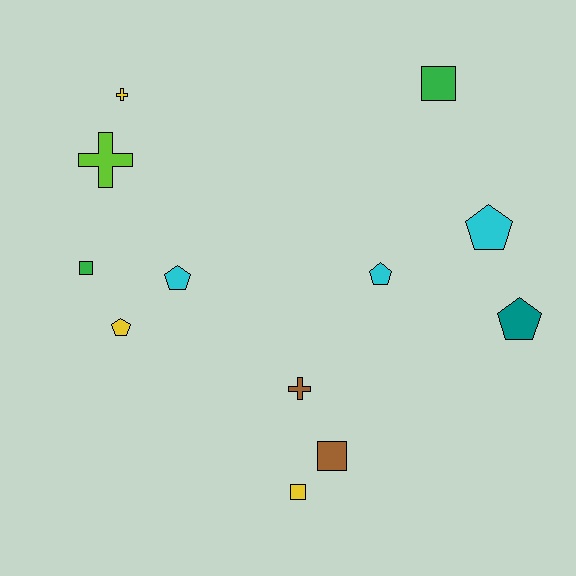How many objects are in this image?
There are 12 objects.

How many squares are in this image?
There are 4 squares.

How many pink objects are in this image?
There are no pink objects.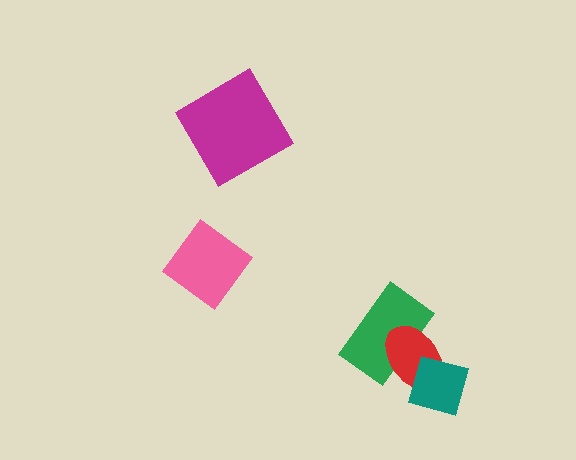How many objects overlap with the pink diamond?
0 objects overlap with the pink diamond.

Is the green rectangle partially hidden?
Yes, it is partially covered by another shape.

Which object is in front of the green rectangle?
The red ellipse is in front of the green rectangle.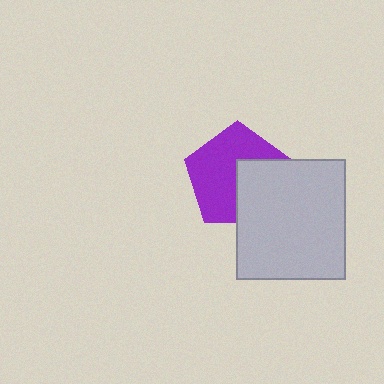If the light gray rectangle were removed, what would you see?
You would see the complete purple pentagon.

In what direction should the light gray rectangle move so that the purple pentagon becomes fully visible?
The light gray rectangle should move toward the lower-right. That is the shortest direction to clear the overlap and leave the purple pentagon fully visible.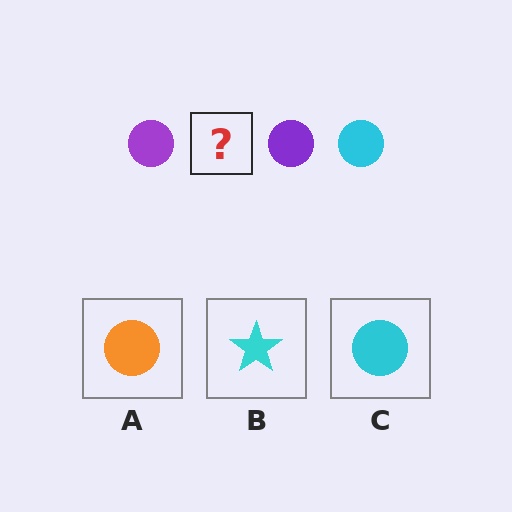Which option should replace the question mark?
Option C.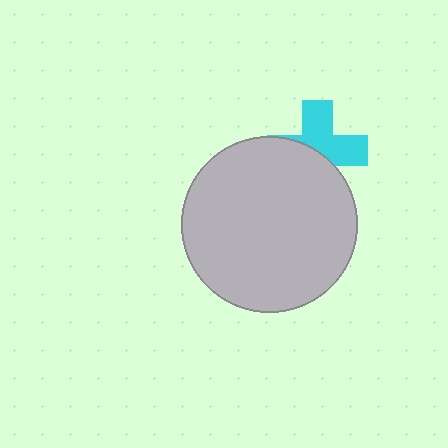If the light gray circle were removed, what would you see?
You would see the complete cyan cross.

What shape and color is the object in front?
The object in front is a light gray circle.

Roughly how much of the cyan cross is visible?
About half of it is visible (roughly 52%).